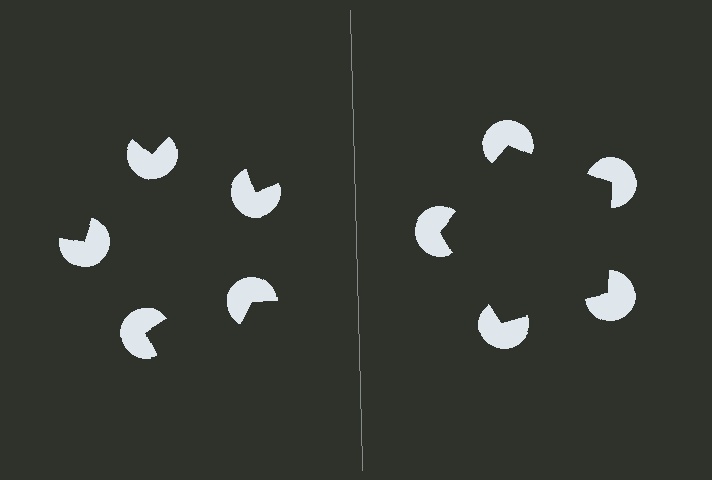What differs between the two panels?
The pac-man discs are positioned identically on both sides; only the wedge orientations differ. On the right they align to a pentagon; on the left they are misaligned.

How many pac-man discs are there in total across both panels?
10 — 5 on each side.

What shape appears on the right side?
An illusory pentagon.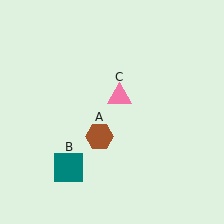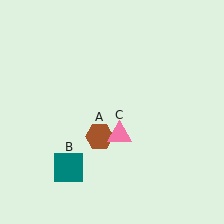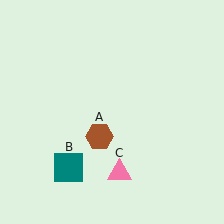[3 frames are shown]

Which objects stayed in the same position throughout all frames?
Brown hexagon (object A) and teal square (object B) remained stationary.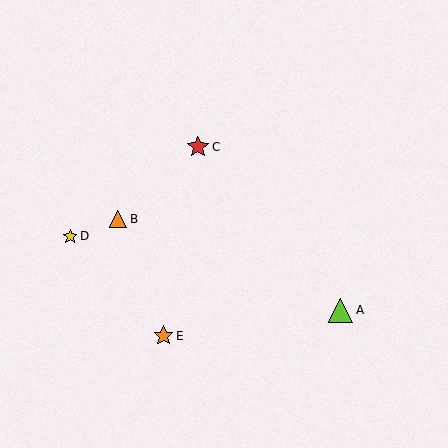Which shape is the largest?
The lime triangle (labeled A) is the largest.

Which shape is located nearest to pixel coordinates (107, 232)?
The orange triangle (labeled B) at (118, 219) is nearest to that location.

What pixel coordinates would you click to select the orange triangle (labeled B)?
Click at (118, 219) to select the orange triangle B.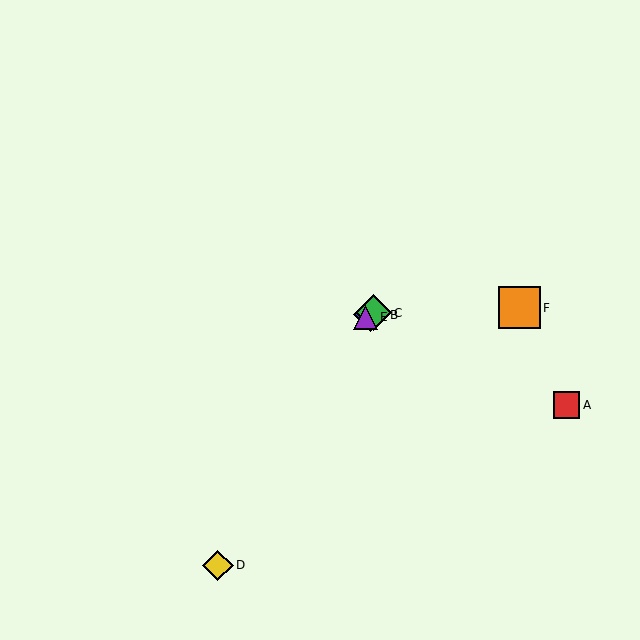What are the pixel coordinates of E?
Object E is at (365, 317).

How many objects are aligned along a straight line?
3 objects (B, C, E) are aligned along a straight line.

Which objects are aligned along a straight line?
Objects B, C, E are aligned along a straight line.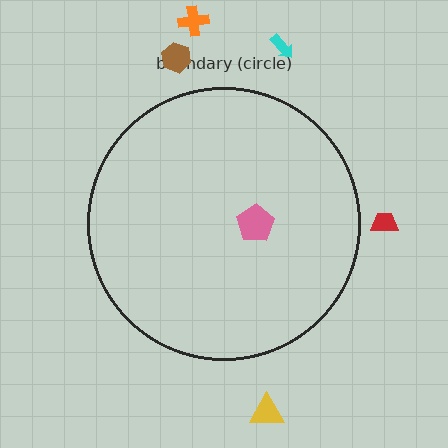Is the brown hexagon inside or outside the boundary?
Outside.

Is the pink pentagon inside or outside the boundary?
Inside.